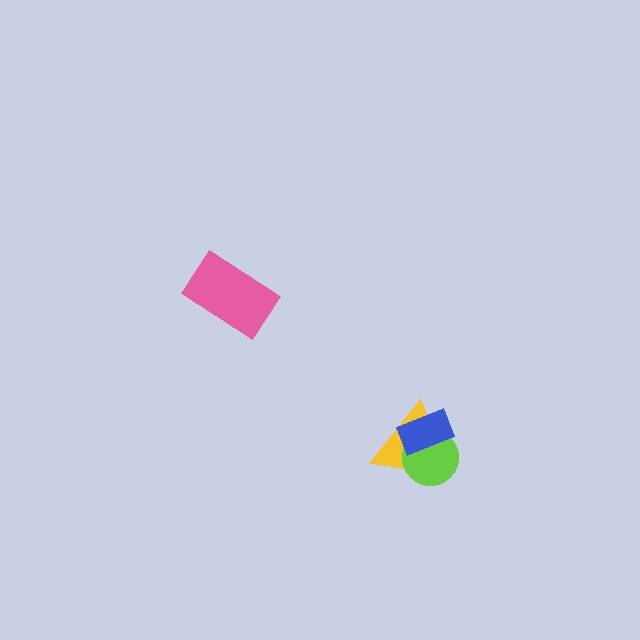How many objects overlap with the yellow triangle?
2 objects overlap with the yellow triangle.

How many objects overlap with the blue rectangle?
2 objects overlap with the blue rectangle.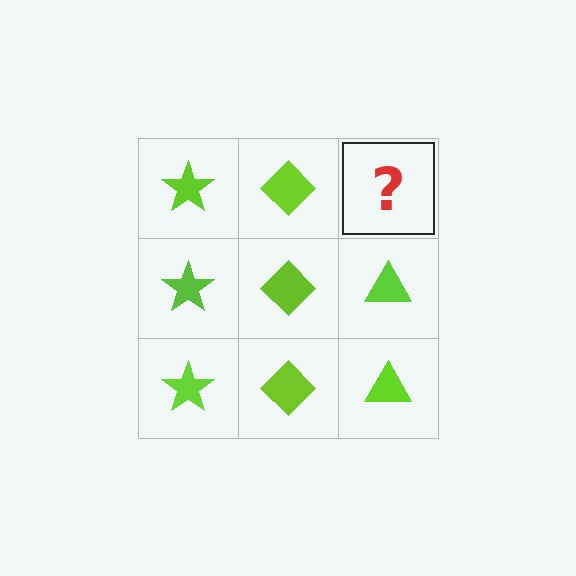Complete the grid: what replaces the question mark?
The question mark should be replaced with a lime triangle.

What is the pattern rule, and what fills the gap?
The rule is that each column has a consistent shape. The gap should be filled with a lime triangle.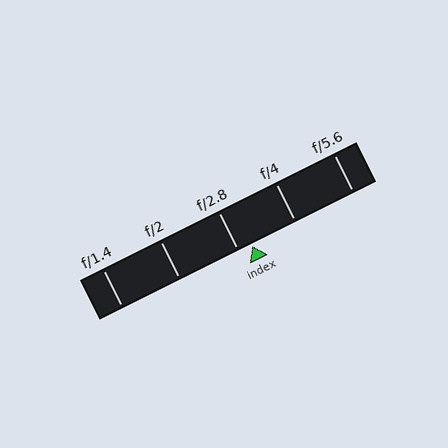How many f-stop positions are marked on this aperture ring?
There are 5 f-stop positions marked.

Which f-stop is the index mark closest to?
The index mark is closest to f/2.8.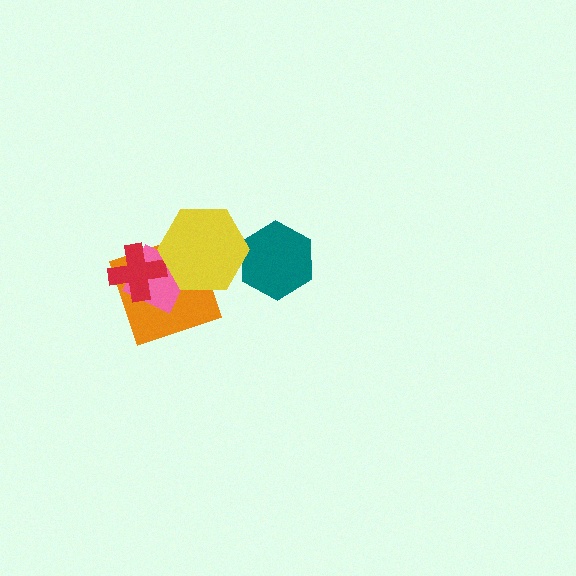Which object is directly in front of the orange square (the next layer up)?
The pink square is directly in front of the orange square.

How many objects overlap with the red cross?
2 objects overlap with the red cross.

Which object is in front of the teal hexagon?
The yellow hexagon is in front of the teal hexagon.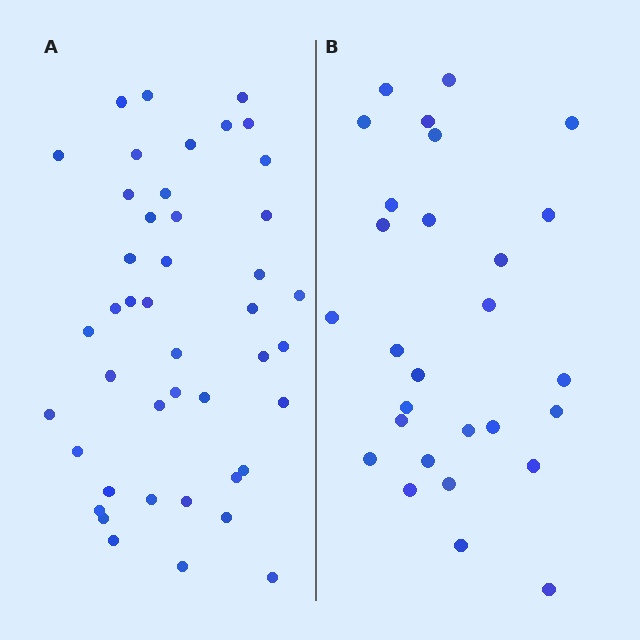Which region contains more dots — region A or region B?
Region A (the left region) has more dots.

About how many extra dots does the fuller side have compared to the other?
Region A has approximately 15 more dots than region B.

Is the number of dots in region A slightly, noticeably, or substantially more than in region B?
Region A has substantially more. The ratio is roughly 1.6 to 1.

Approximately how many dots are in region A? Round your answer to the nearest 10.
About 40 dots. (The exact count is 44, which rounds to 40.)